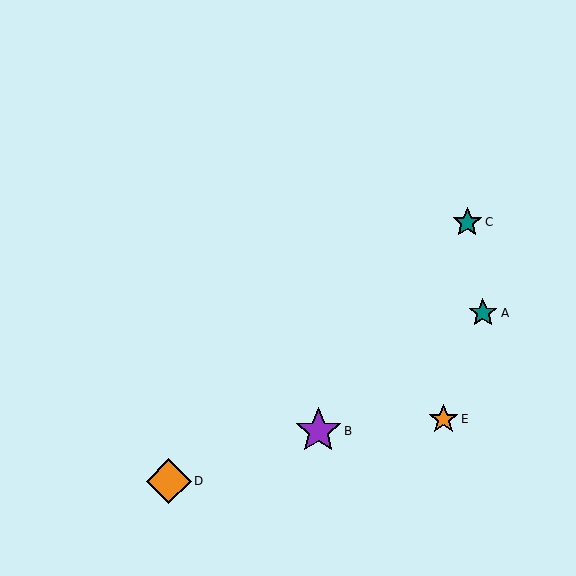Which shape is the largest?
The purple star (labeled B) is the largest.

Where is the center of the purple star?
The center of the purple star is at (318, 431).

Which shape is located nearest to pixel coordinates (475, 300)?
The teal star (labeled A) at (483, 313) is nearest to that location.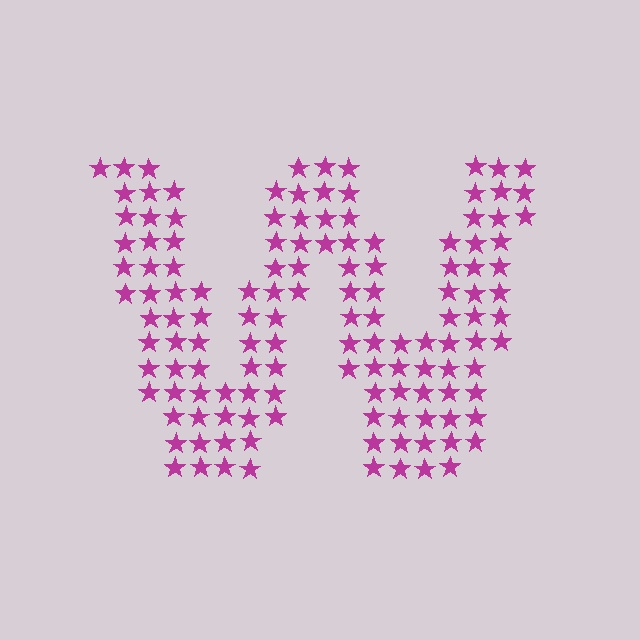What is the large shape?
The large shape is the letter W.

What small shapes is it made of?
It is made of small stars.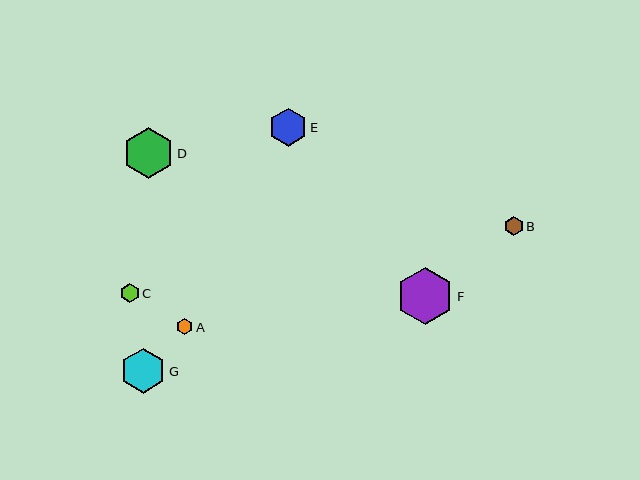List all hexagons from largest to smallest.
From largest to smallest: F, D, G, E, B, C, A.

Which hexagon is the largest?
Hexagon F is the largest with a size of approximately 57 pixels.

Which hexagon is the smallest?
Hexagon A is the smallest with a size of approximately 16 pixels.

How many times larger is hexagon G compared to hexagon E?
Hexagon G is approximately 1.2 times the size of hexagon E.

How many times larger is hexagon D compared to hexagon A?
Hexagon D is approximately 3.2 times the size of hexagon A.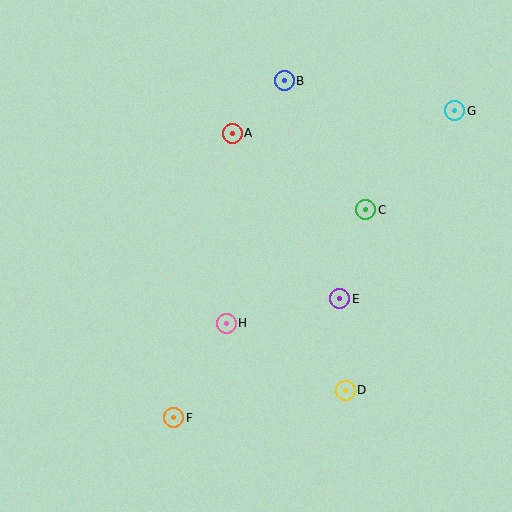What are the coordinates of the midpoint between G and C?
The midpoint between G and C is at (410, 160).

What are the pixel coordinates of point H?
Point H is at (226, 323).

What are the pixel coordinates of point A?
Point A is at (232, 133).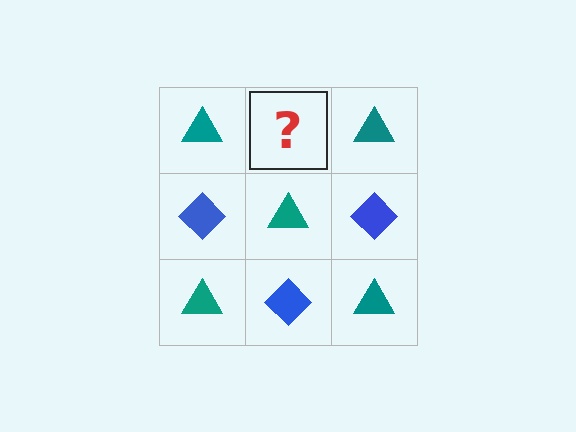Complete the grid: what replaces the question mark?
The question mark should be replaced with a blue diamond.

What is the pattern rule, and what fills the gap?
The rule is that it alternates teal triangle and blue diamond in a checkerboard pattern. The gap should be filled with a blue diamond.